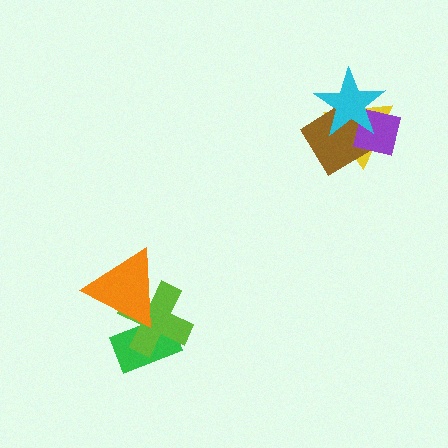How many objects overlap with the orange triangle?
2 objects overlap with the orange triangle.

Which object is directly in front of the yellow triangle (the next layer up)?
The brown diamond is directly in front of the yellow triangle.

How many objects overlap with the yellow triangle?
3 objects overlap with the yellow triangle.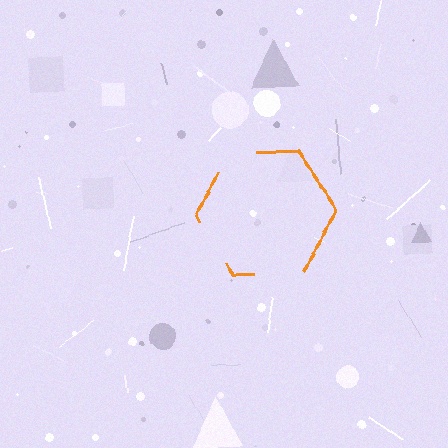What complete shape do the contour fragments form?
The contour fragments form a hexagon.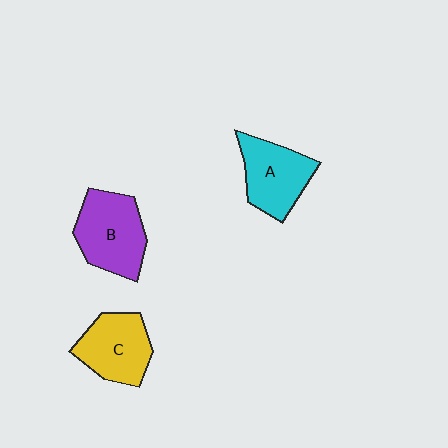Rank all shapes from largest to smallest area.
From largest to smallest: B (purple), A (cyan), C (yellow).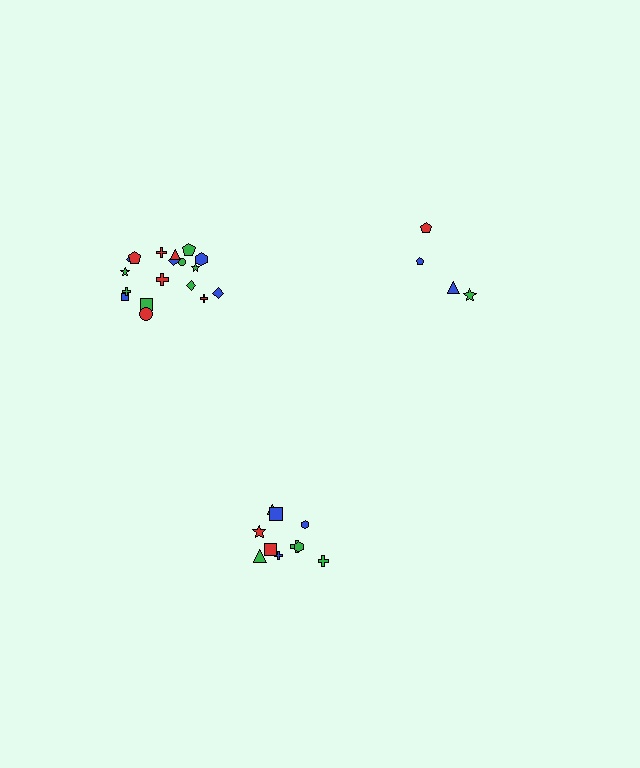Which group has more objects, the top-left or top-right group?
The top-left group.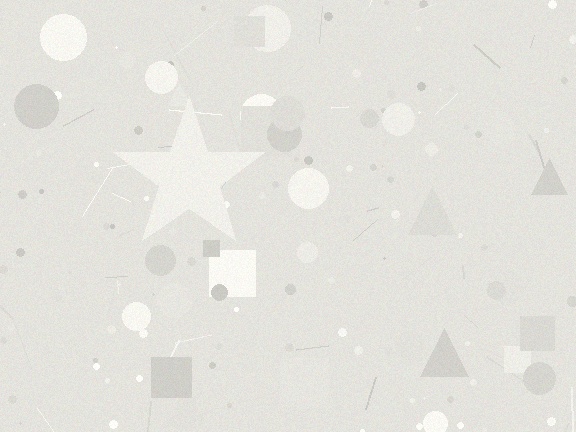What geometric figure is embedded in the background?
A star is embedded in the background.